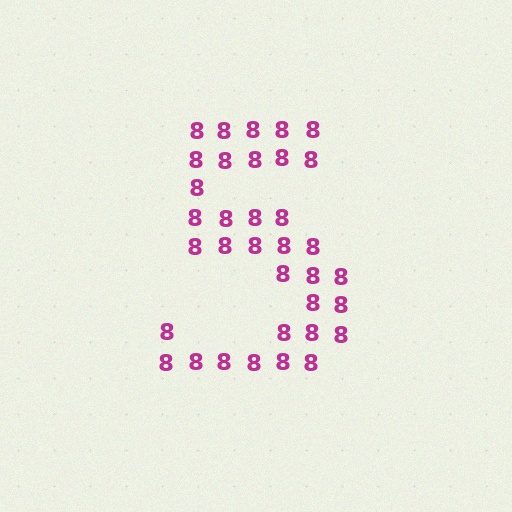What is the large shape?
The large shape is the digit 5.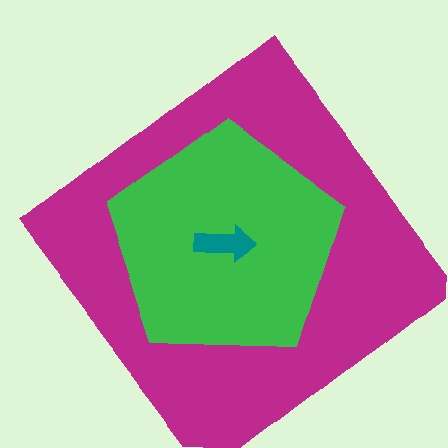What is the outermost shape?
The magenta diamond.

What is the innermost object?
The teal arrow.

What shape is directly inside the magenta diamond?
The green pentagon.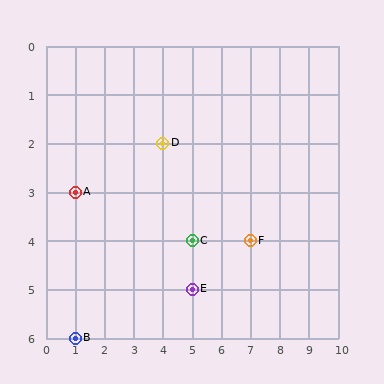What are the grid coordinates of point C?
Point C is at grid coordinates (5, 4).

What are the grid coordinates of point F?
Point F is at grid coordinates (7, 4).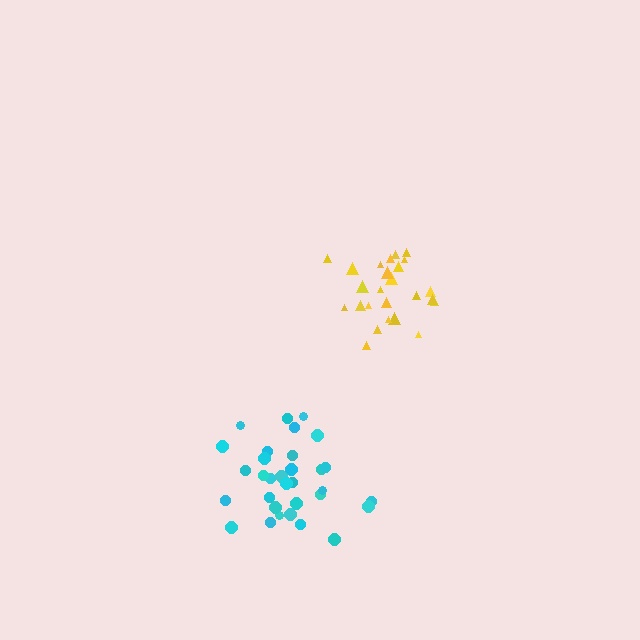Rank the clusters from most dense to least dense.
yellow, cyan.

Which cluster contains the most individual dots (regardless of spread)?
Cyan (32).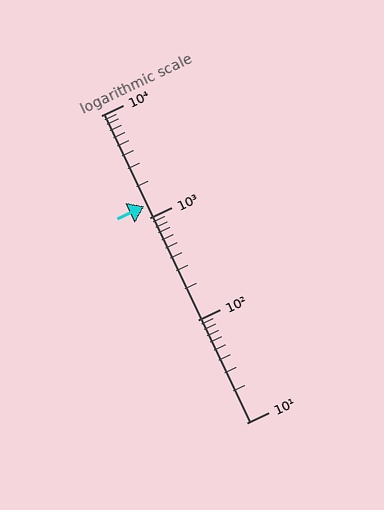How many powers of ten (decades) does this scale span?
The scale spans 3 decades, from 10 to 10000.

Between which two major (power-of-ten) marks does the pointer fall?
The pointer is between 1000 and 10000.